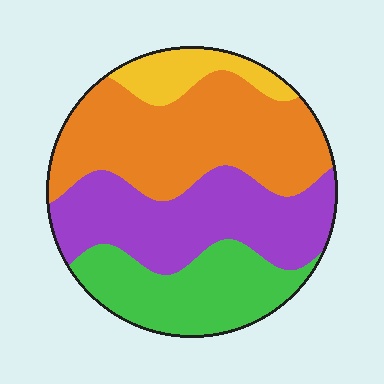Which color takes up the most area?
Orange, at roughly 35%.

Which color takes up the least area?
Yellow, at roughly 10%.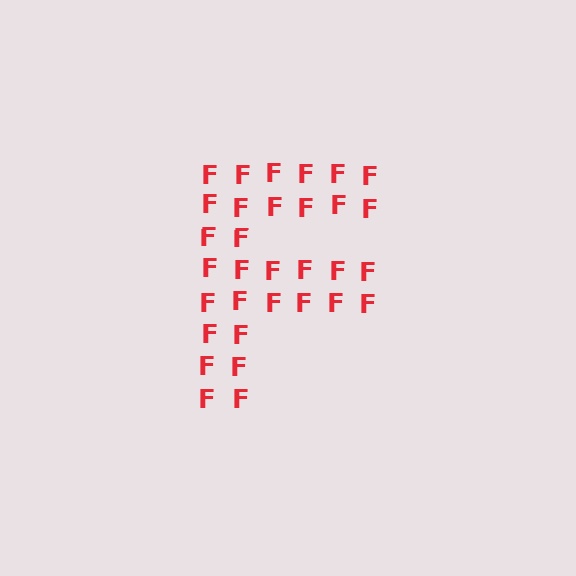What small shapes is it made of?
It is made of small letter F's.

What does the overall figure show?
The overall figure shows the letter F.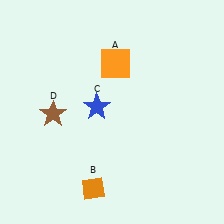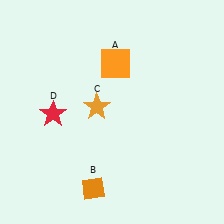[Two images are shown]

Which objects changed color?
C changed from blue to orange. D changed from brown to red.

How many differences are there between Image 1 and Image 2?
There are 2 differences between the two images.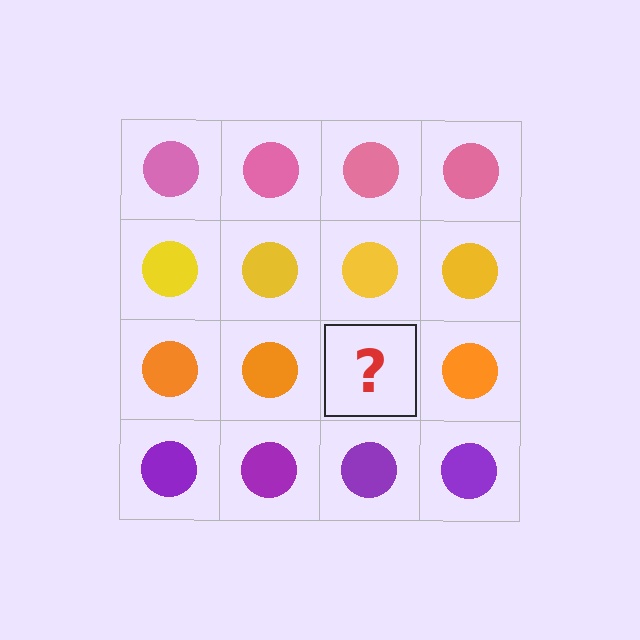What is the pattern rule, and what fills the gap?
The rule is that each row has a consistent color. The gap should be filled with an orange circle.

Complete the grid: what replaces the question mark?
The question mark should be replaced with an orange circle.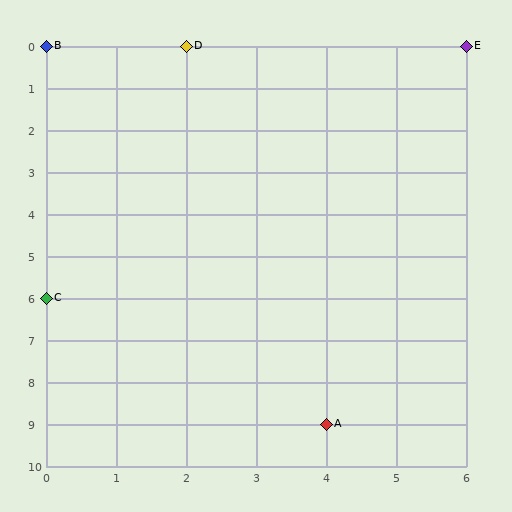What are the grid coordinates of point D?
Point D is at grid coordinates (2, 0).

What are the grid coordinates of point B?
Point B is at grid coordinates (0, 0).